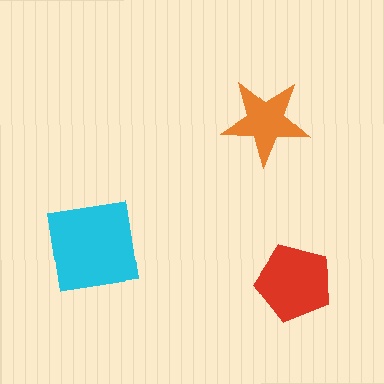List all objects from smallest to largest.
The orange star, the red pentagon, the cyan square.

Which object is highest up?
The orange star is topmost.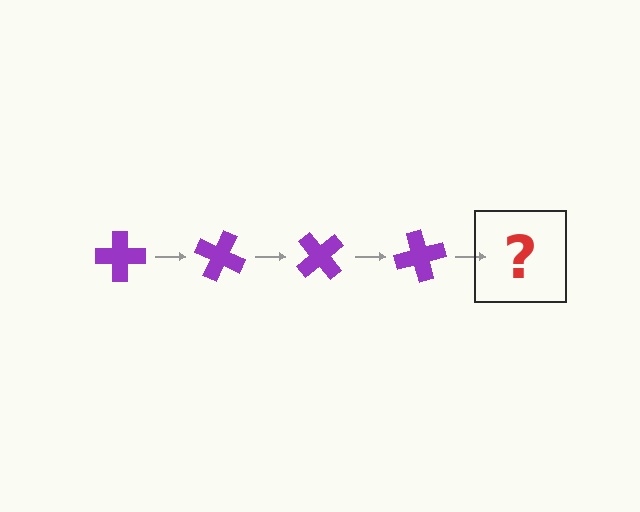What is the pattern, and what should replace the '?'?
The pattern is that the cross rotates 25 degrees each step. The '?' should be a purple cross rotated 100 degrees.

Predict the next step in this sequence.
The next step is a purple cross rotated 100 degrees.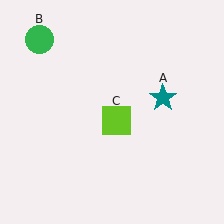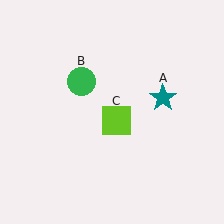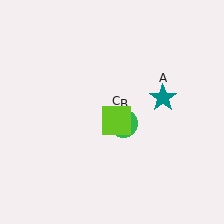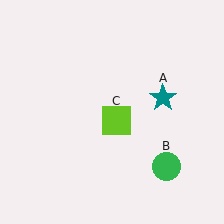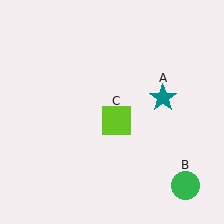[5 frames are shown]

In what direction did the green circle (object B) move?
The green circle (object B) moved down and to the right.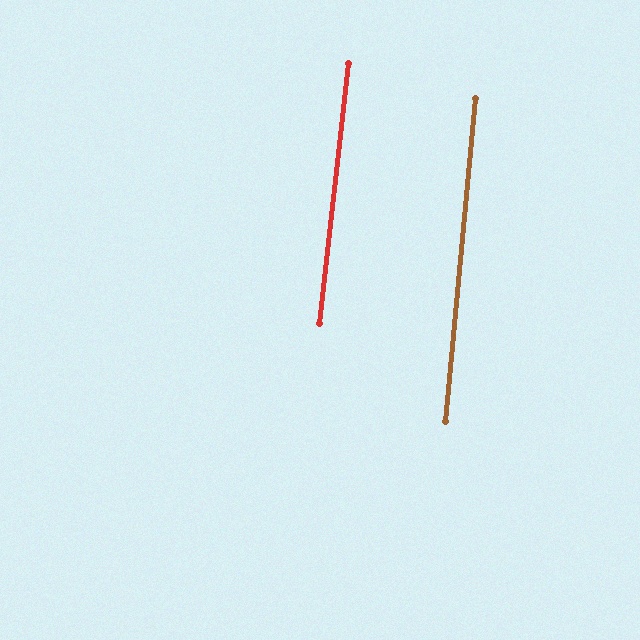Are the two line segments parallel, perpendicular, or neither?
Parallel — their directions differ by only 1.0°.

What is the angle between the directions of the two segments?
Approximately 1 degree.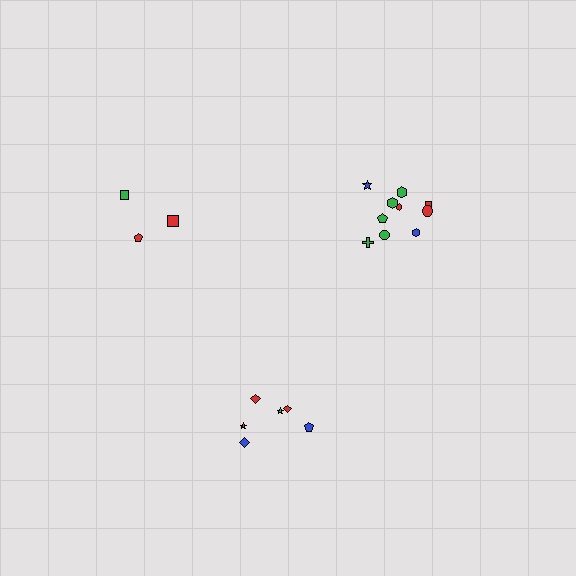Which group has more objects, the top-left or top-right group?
The top-right group.